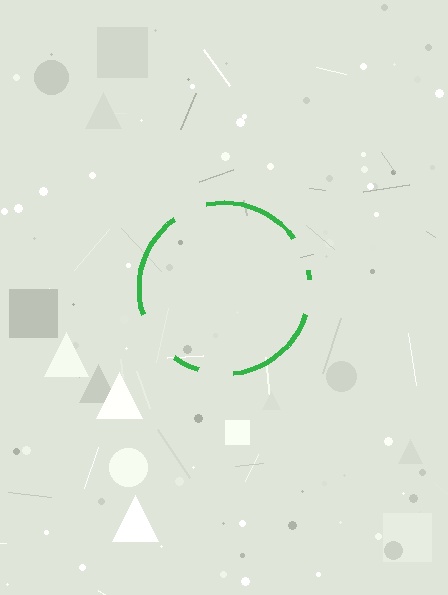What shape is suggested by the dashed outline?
The dashed outline suggests a circle.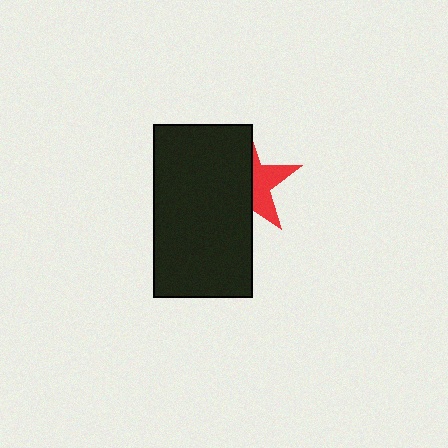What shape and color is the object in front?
The object in front is a black rectangle.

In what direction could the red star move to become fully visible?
The red star could move right. That would shift it out from behind the black rectangle entirely.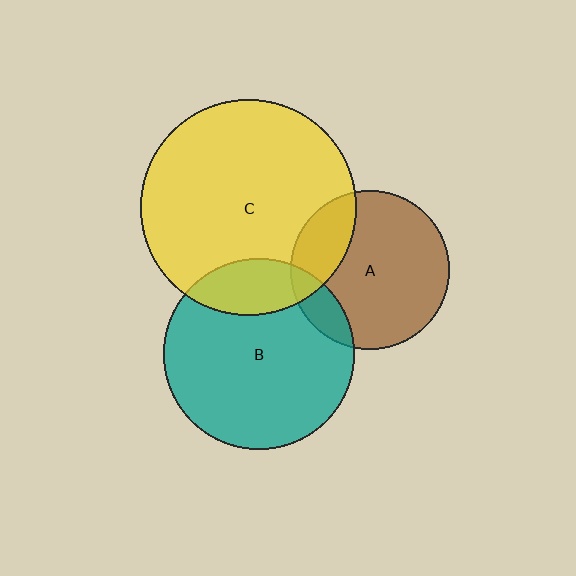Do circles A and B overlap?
Yes.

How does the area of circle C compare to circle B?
Approximately 1.3 times.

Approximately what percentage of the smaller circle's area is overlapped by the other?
Approximately 15%.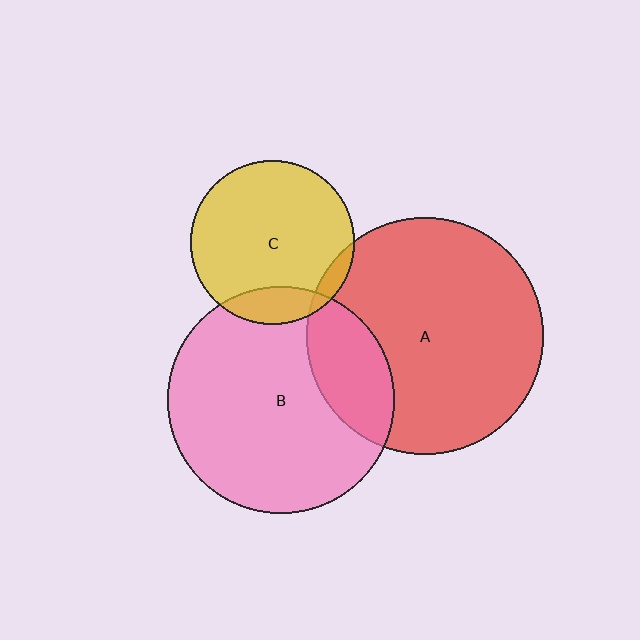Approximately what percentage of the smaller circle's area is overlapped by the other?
Approximately 15%.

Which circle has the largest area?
Circle A (red).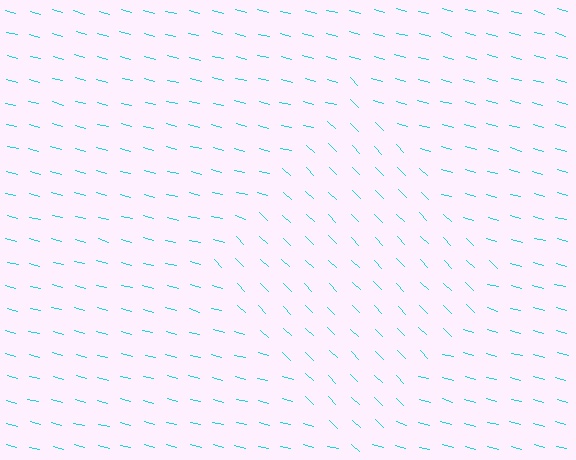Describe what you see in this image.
The image is filled with small cyan line segments. A diamond region in the image has lines oriented differently from the surrounding lines, creating a visible texture boundary.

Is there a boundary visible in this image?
Yes, there is a texture boundary formed by a change in line orientation.